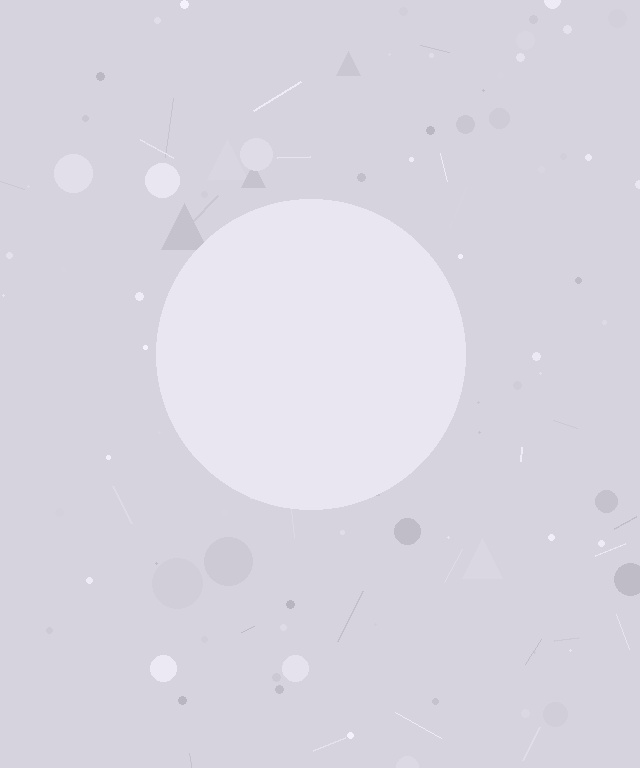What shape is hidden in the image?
A circle is hidden in the image.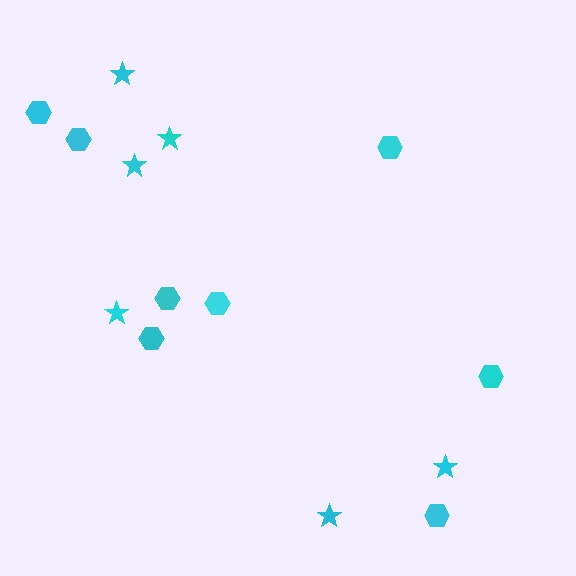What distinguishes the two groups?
There are 2 groups: one group of stars (6) and one group of hexagons (8).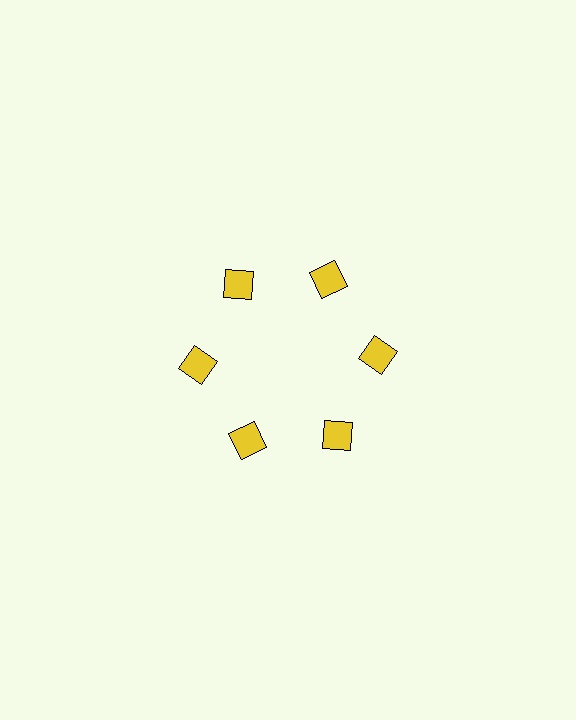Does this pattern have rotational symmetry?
Yes, this pattern has 6-fold rotational symmetry. It looks the same after rotating 60 degrees around the center.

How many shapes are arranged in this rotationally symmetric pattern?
There are 6 shapes, arranged in 6 groups of 1.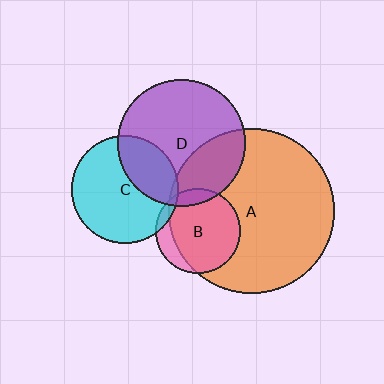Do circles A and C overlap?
Yes.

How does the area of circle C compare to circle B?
Approximately 1.6 times.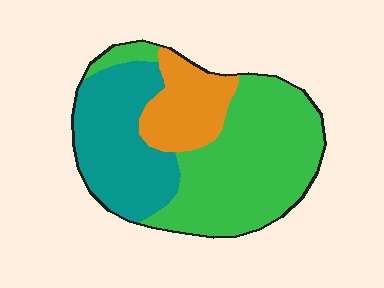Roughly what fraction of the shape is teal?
Teal covers 32% of the shape.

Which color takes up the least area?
Orange, at roughly 20%.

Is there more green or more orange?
Green.